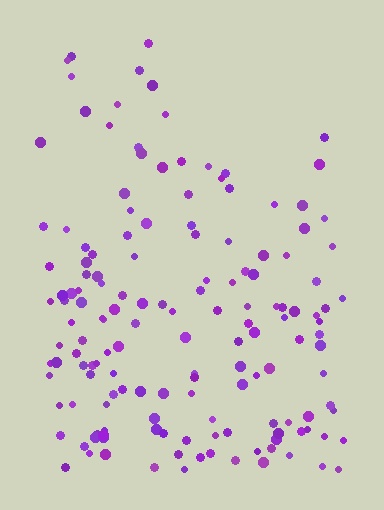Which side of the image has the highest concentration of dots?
The bottom.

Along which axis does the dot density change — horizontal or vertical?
Vertical.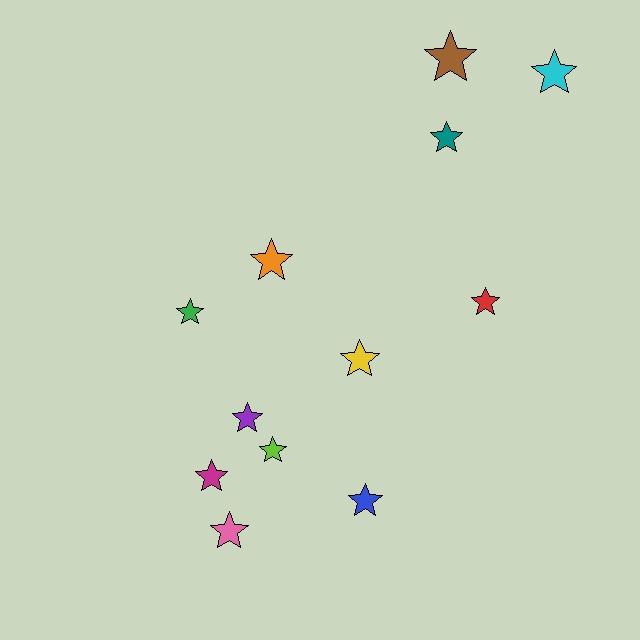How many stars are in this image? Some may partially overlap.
There are 12 stars.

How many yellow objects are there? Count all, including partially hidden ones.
There is 1 yellow object.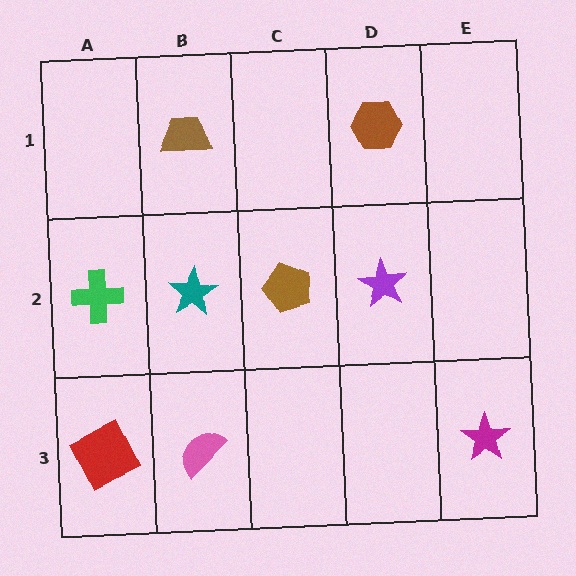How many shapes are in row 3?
3 shapes.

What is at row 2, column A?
A green cross.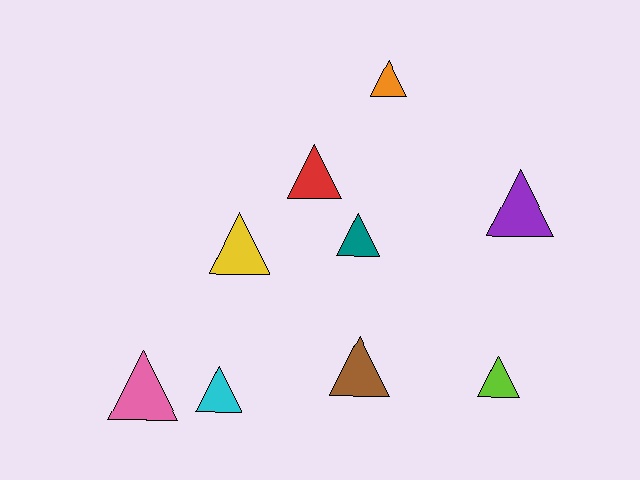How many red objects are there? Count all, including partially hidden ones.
There is 1 red object.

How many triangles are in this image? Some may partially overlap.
There are 9 triangles.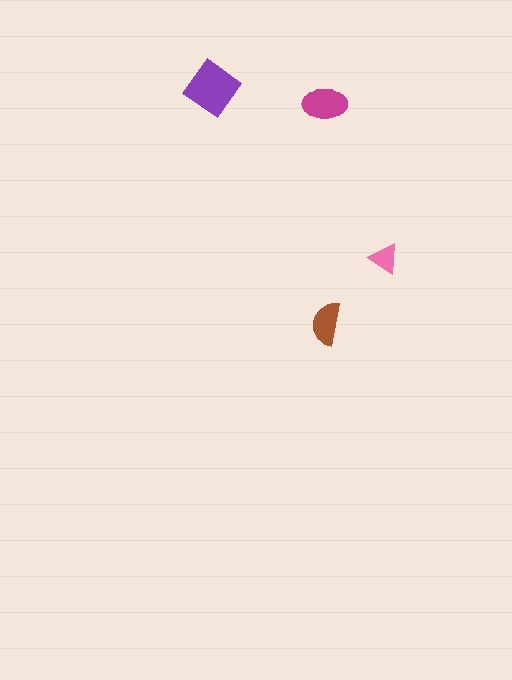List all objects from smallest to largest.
The pink triangle, the brown semicircle, the magenta ellipse, the purple diamond.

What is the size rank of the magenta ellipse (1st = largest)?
2nd.